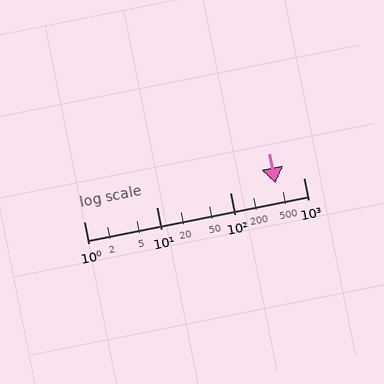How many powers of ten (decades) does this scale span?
The scale spans 3 decades, from 1 to 1000.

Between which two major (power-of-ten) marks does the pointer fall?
The pointer is between 100 and 1000.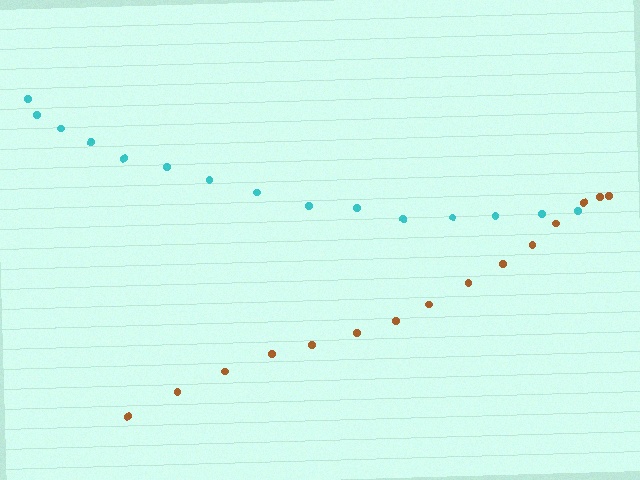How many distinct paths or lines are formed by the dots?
There are 2 distinct paths.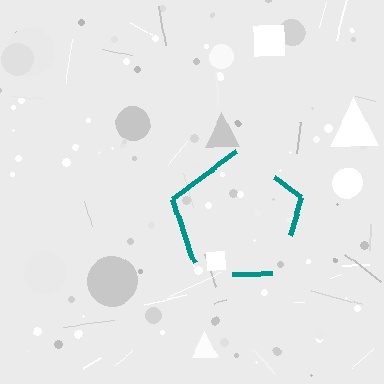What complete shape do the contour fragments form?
The contour fragments form a pentagon.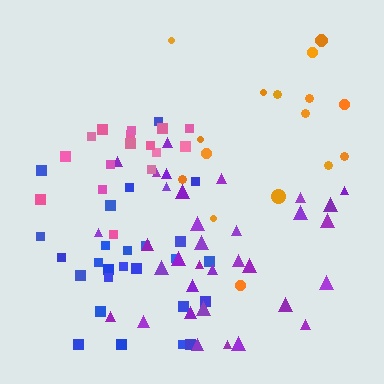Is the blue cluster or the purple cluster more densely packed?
Blue.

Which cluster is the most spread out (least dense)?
Orange.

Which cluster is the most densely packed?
Pink.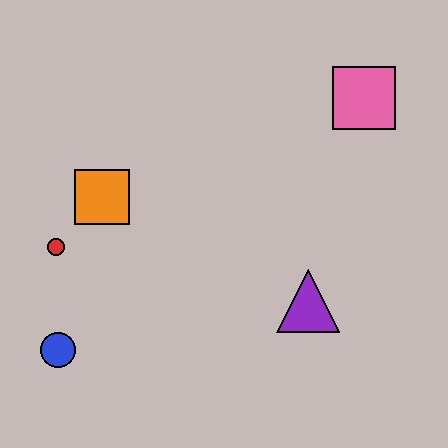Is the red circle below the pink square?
Yes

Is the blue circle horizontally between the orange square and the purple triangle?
No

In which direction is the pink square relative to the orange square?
The pink square is to the right of the orange square.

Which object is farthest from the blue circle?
The pink square is farthest from the blue circle.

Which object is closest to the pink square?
The purple triangle is closest to the pink square.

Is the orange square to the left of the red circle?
No